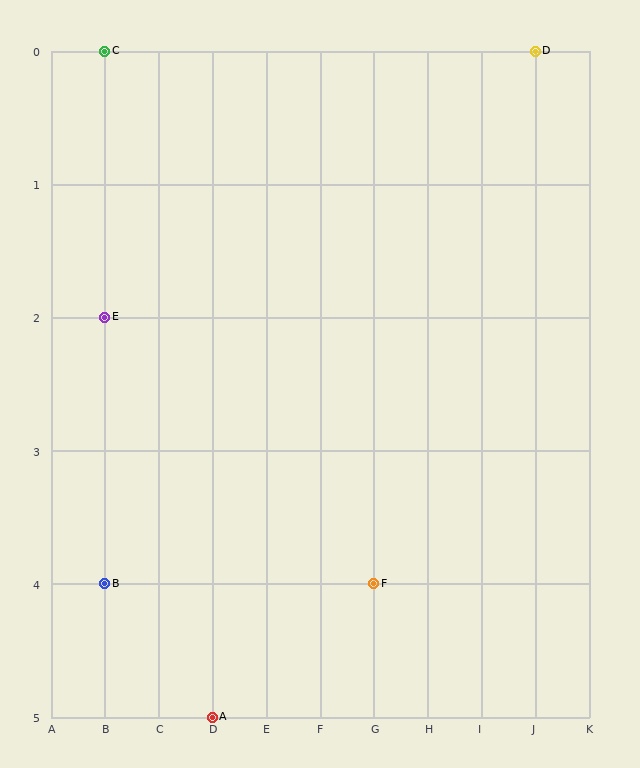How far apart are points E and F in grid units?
Points E and F are 5 columns and 2 rows apart (about 5.4 grid units diagonally).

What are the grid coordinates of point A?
Point A is at grid coordinates (D, 5).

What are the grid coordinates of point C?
Point C is at grid coordinates (B, 0).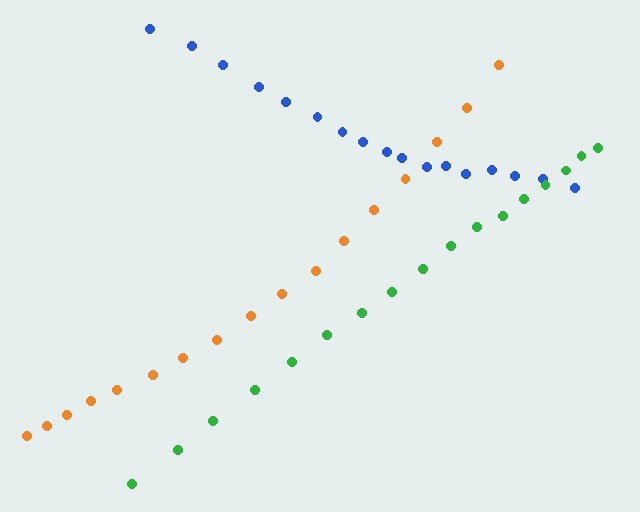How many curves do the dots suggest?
There are 3 distinct paths.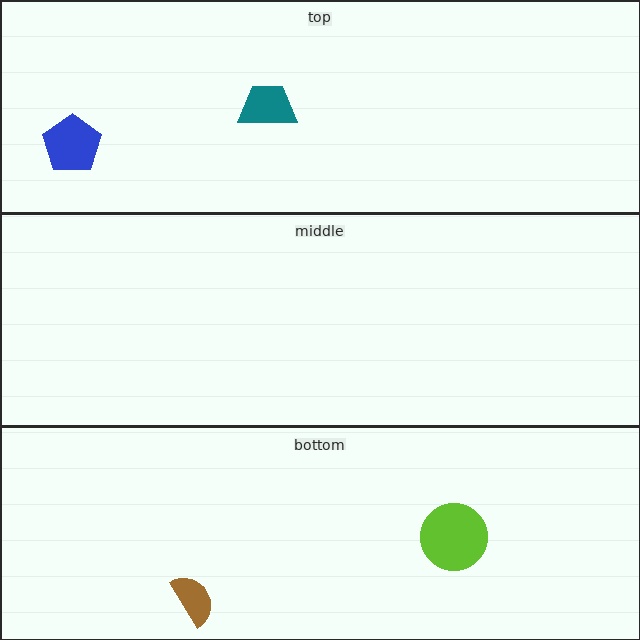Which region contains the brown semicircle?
The bottom region.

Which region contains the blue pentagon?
The top region.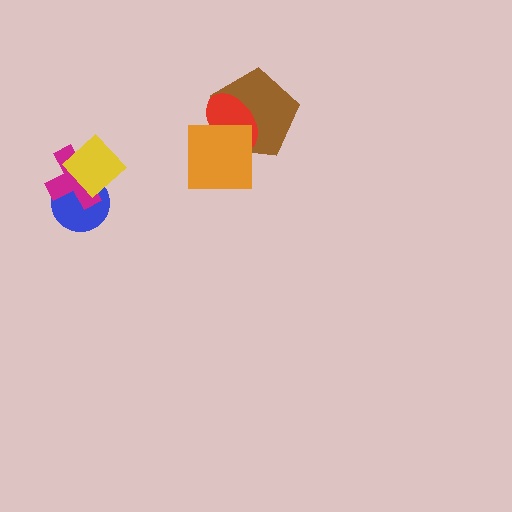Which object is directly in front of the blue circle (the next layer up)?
The magenta cross is directly in front of the blue circle.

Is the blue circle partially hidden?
Yes, it is partially covered by another shape.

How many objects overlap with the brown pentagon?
2 objects overlap with the brown pentagon.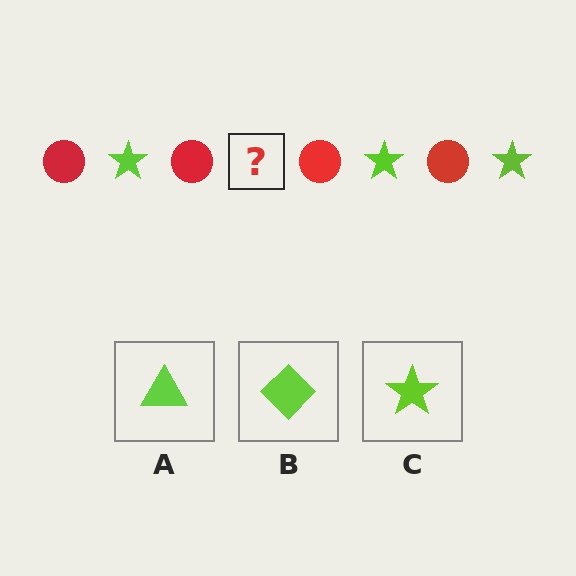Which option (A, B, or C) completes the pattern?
C.